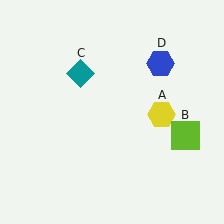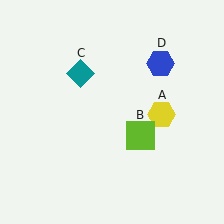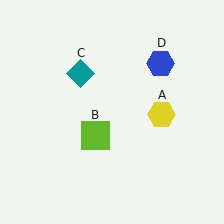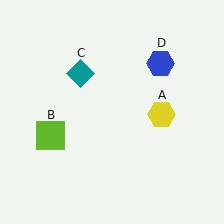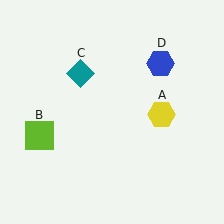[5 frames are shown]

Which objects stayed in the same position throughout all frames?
Yellow hexagon (object A) and teal diamond (object C) and blue hexagon (object D) remained stationary.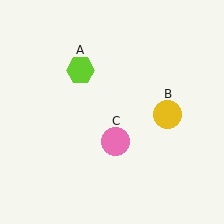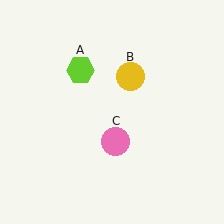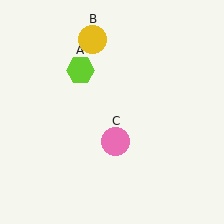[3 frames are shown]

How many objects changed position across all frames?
1 object changed position: yellow circle (object B).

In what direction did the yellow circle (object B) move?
The yellow circle (object B) moved up and to the left.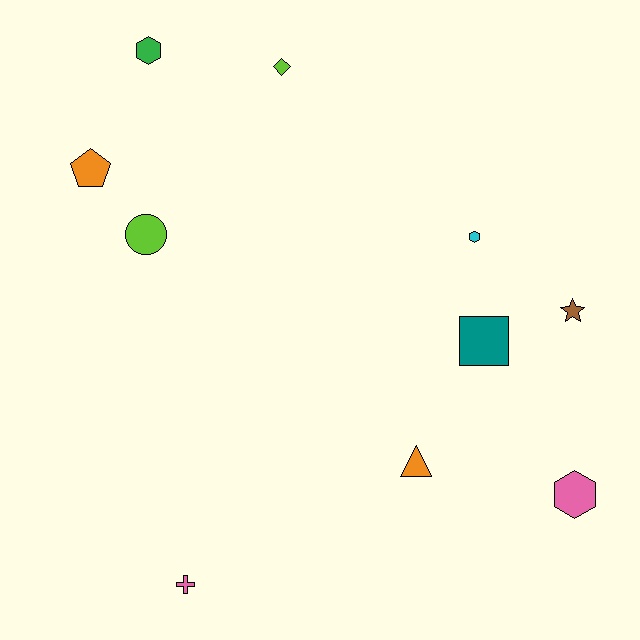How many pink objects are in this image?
There are 2 pink objects.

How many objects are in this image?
There are 10 objects.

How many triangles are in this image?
There is 1 triangle.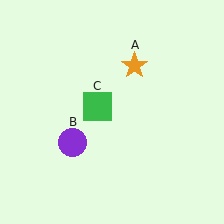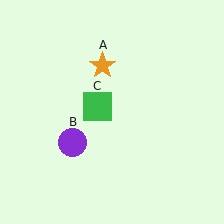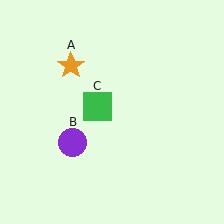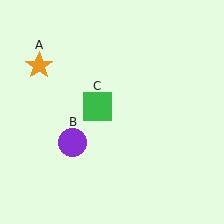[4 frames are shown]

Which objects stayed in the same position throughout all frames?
Purple circle (object B) and green square (object C) remained stationary.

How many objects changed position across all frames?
1 object changed position: orange star (object A).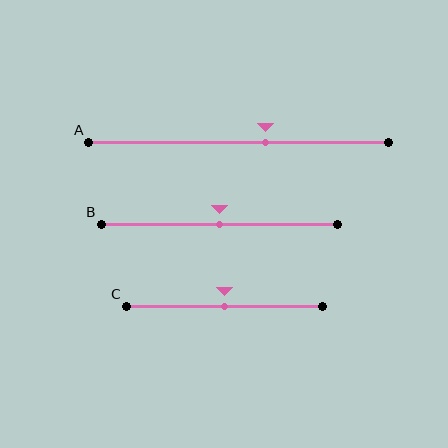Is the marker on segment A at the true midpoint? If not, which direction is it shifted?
No, the marker on segment A is shifted to the right by about 9% of the segment length.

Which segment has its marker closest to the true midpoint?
Segment B has its marker closest to the true midpoint.